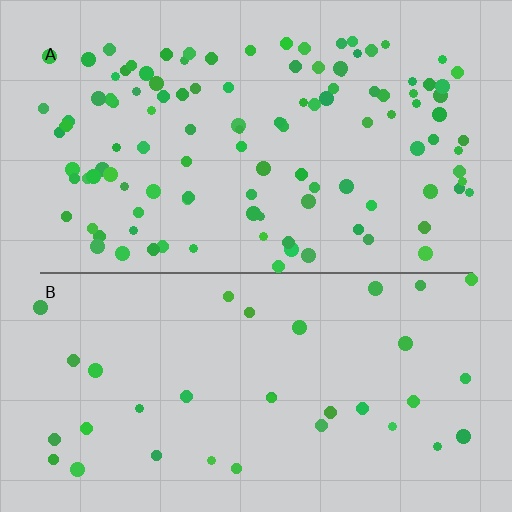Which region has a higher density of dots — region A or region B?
A (the top).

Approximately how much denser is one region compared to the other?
Approximately 3.3× — region A over region B.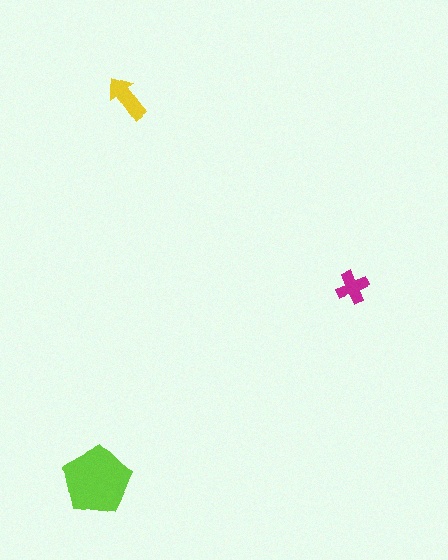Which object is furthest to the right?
The magenta cross is rightmost.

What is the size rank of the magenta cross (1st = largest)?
3rd.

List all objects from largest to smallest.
The lime pentagon, the yellow arrow, the magenta cross.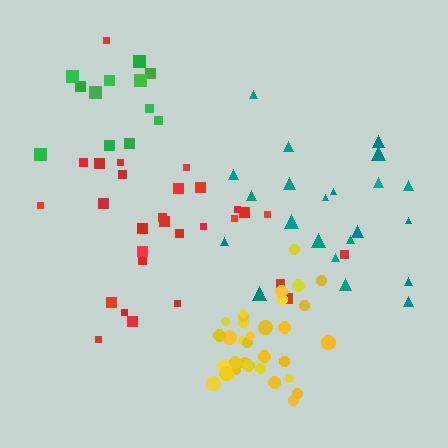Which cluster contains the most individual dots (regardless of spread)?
Yellow (33).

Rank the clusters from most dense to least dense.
yellow, teal, red, green.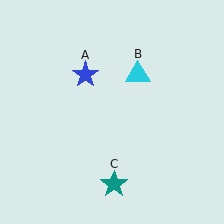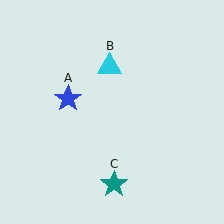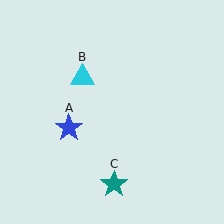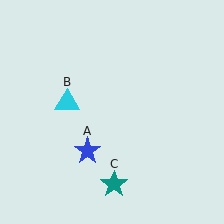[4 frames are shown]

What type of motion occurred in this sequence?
The blue star (object A), cyan triangle (object B) rotated counterclockwise around the center of the scene.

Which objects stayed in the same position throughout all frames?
Teal star (object C) remained stationary.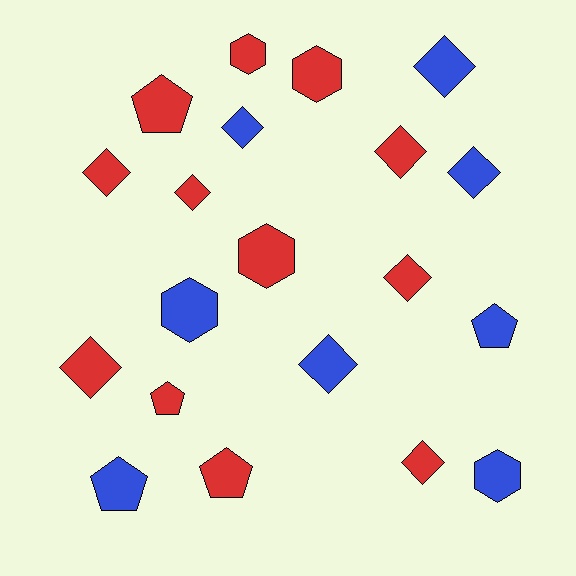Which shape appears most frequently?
Diamond, with 10 objects.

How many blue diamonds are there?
There are 4 blue diamonds.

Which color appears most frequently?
Red, with 12 objects.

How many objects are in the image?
There are 20 objects.